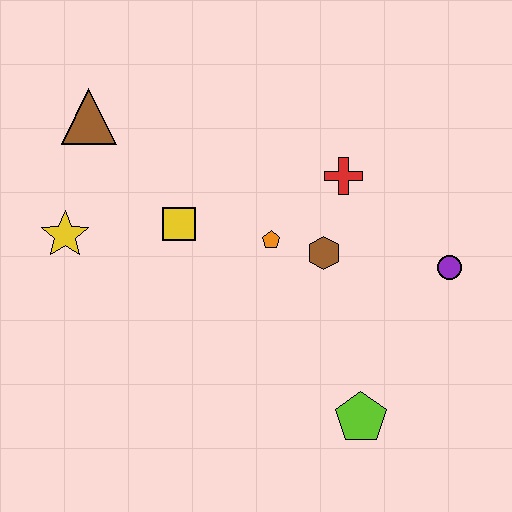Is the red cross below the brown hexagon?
No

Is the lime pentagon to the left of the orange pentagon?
No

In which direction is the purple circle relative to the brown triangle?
The purple circle is to the right of the brown triangle.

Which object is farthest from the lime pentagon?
The brown triangle is farthest from the lime pentagon.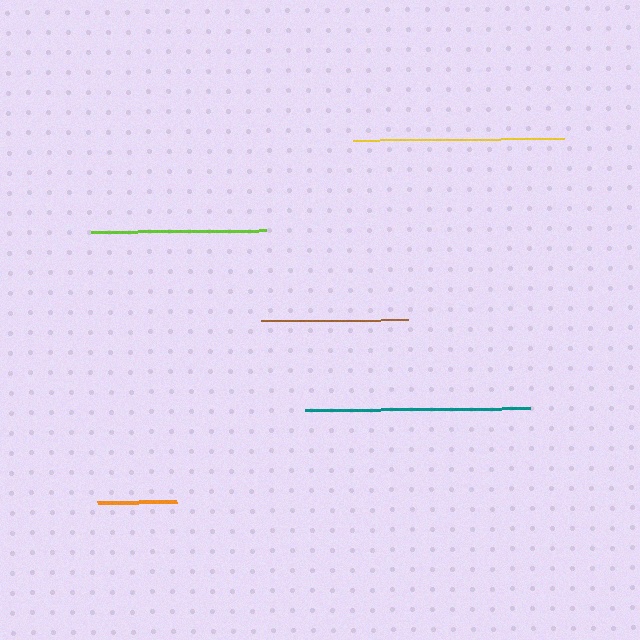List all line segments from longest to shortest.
From longest to shortest: teal, yellow, lime, brown, orange.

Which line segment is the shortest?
The orange line is the shortest at approximately 79 pixels.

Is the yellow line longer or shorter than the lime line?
The yellow line is longer than the lime line.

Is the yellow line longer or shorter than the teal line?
The teal line is longer than the yellow line.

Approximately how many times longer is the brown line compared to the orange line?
The brown line is approximately 1.9 times the length of the orange line.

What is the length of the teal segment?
The teal segment is approximately 225 pixels long.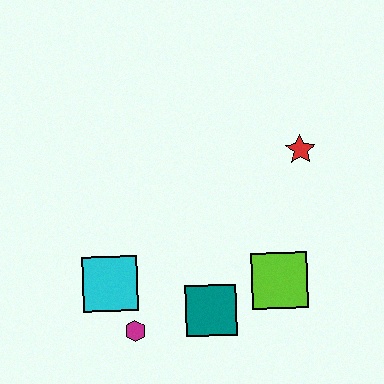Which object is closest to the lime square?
The teal square is closest to the lime square.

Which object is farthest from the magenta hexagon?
The red star is farthest from the magenta hexagon.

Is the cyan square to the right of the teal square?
No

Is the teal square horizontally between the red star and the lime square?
No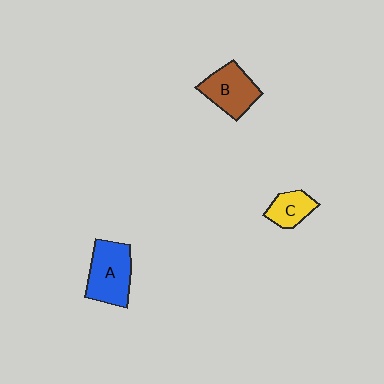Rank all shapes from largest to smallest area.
From largest to smallest: A (blue), B (brown), C (yellow).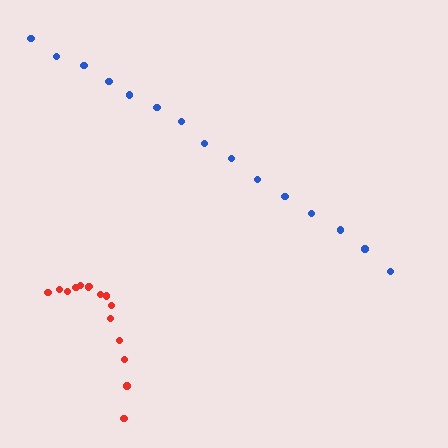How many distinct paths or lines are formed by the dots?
There are 2 distinct paths.